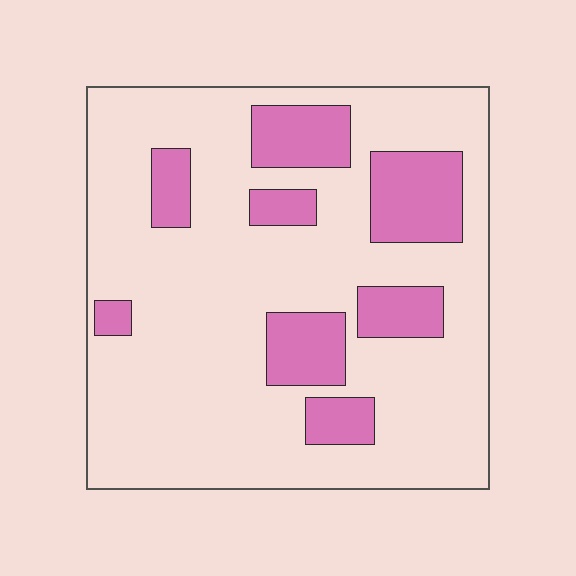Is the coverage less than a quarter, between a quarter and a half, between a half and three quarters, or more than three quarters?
Less than a quarter.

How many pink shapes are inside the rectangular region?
8.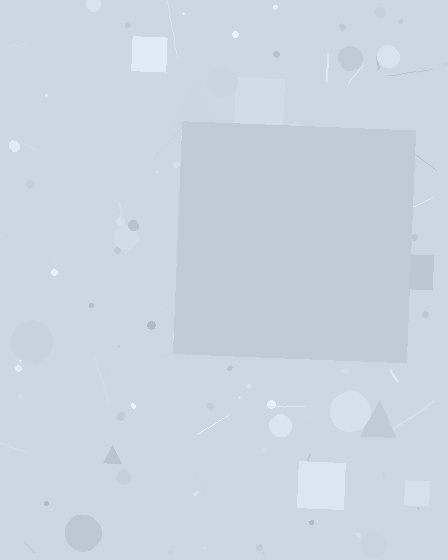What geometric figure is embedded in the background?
A square is embedded in the background.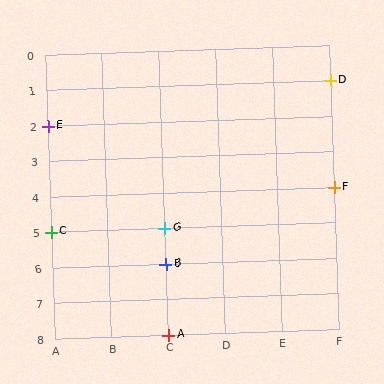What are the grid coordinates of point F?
Point F is at grid coordinates (F, 4).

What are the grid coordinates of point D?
Point D is at grid coordinates (F, 1).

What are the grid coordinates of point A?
Point A is at grid coordinates (C, 8).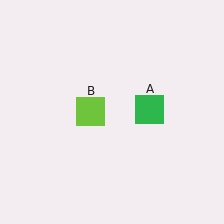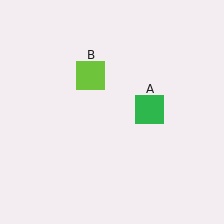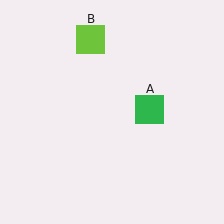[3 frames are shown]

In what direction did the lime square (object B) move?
The lime square (object B) moved up.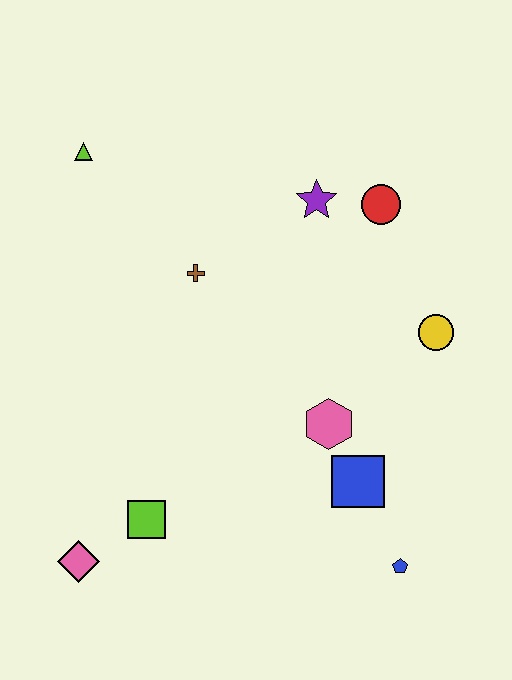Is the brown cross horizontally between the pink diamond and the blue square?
Yes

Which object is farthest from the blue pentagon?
The lime triangle is farthest from the blue pentagon.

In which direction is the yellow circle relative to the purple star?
The yellow circle is below the purple star.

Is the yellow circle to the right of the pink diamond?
Yes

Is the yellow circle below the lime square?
No